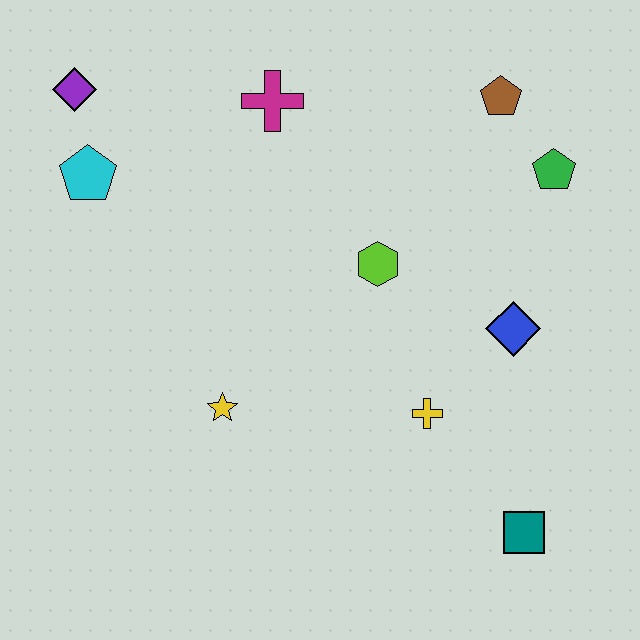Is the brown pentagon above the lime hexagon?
Yes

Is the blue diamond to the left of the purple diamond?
No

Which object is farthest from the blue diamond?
The purple diamond is farthest from the blue diamond.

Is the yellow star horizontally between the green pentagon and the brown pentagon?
No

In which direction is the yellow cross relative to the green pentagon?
The yellow cross is below the green pentagon.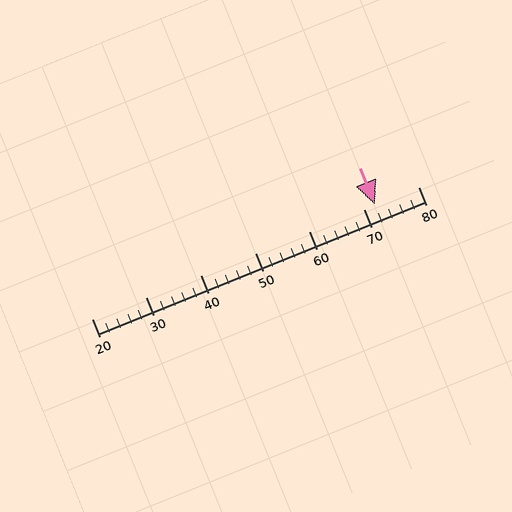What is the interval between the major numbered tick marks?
The major tick marks are spaced 10 units apart.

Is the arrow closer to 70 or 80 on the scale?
The arrow is closer to 70.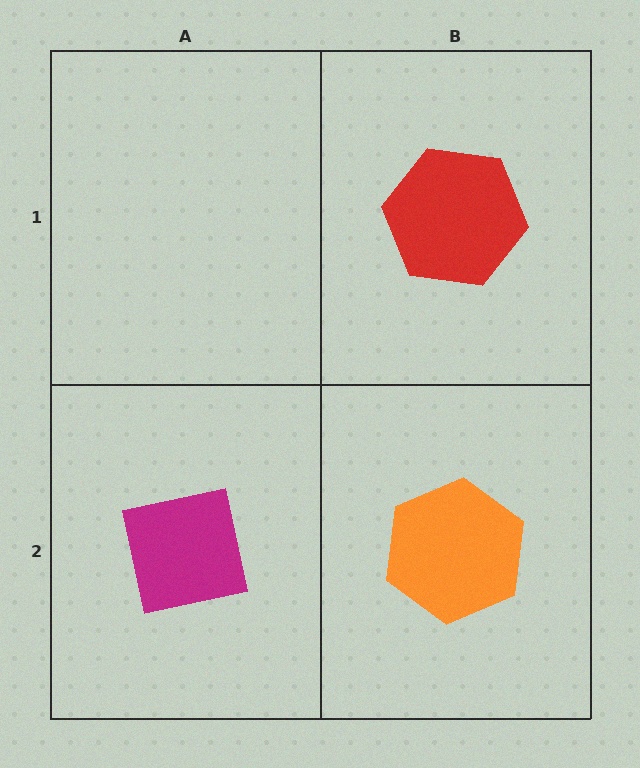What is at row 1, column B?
A red hexagon.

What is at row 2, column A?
A magenta square.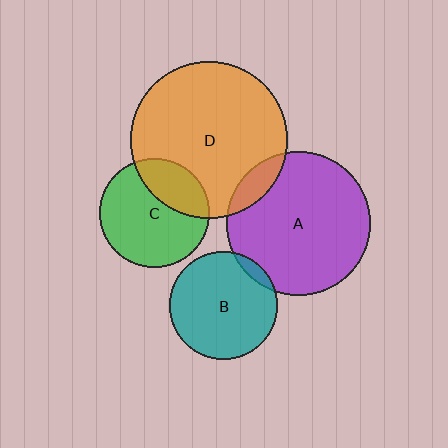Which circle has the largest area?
Circle D (orange).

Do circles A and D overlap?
Yes.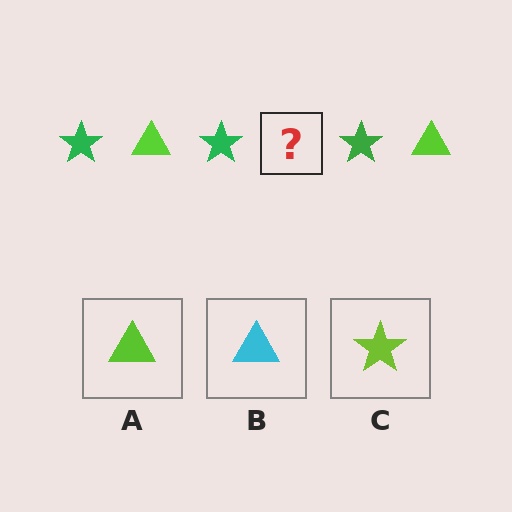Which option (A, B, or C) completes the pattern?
A.